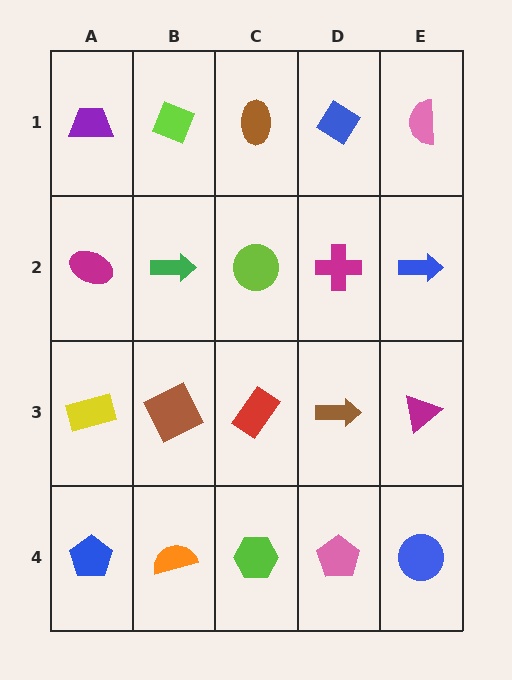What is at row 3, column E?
A magenta triangle.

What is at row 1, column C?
A brown ellipse.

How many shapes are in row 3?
5 shapes.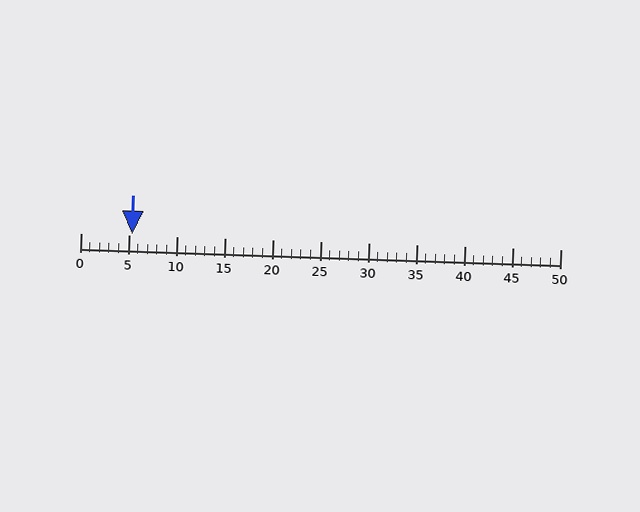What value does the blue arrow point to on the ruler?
The blue arrow points to approximately 5.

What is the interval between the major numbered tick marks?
The major tick marks are spaced 5 units apart.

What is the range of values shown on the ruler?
The ruler shows values from 0 to 50.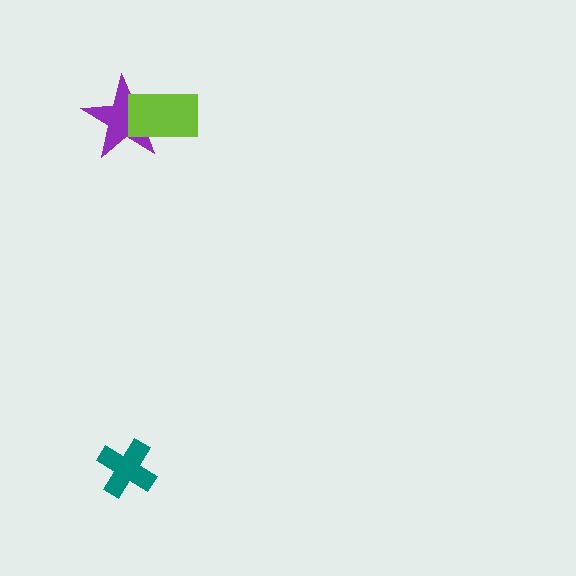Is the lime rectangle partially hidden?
No, no other shape covers it.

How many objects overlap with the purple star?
1 object overlaps with the purple star.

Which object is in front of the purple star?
The lime rectangle is in front of the purple star.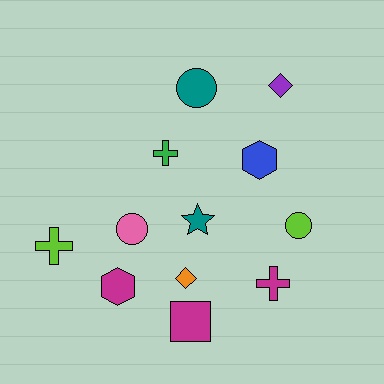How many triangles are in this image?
There are no triangles.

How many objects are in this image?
There are 12 objects.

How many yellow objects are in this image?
There are no yellow objects.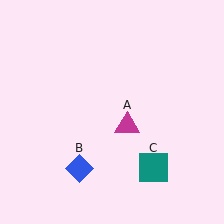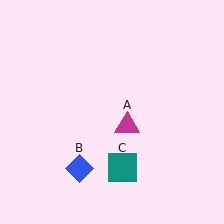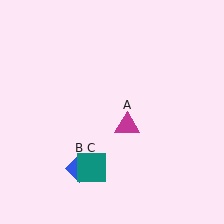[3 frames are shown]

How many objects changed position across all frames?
1 object changed position: teal square (object C).